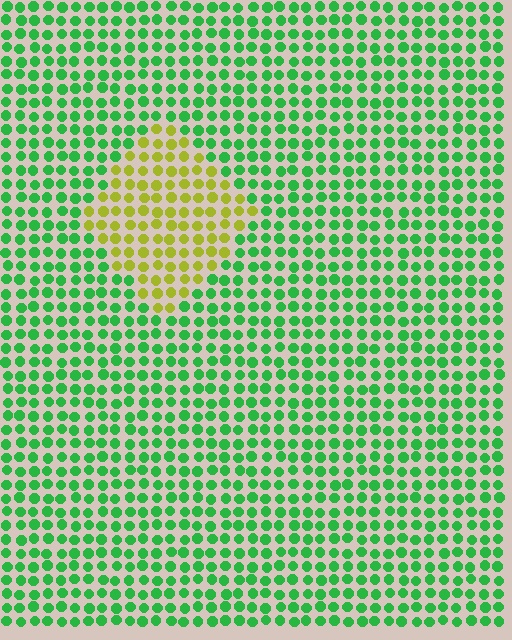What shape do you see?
I see a diamond.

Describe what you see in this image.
The image is filled with small green elements in a uniform arrangement. A diamond-shaped region is visible where the elements are tinted to a slightly different hue, forming a subtle color boundary.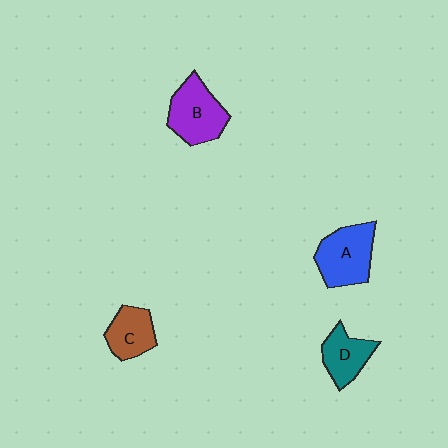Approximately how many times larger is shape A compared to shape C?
Approximately 1.4 times.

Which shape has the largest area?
Shape A (blue).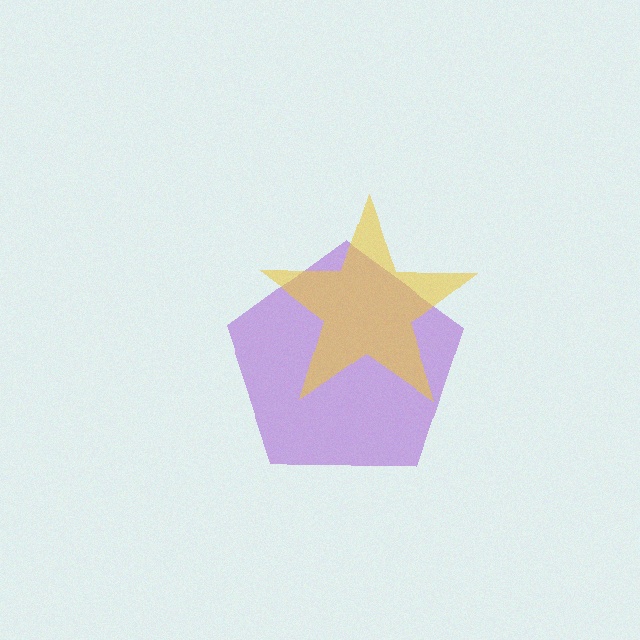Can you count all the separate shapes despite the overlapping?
Yes, there are 2 separate shapes.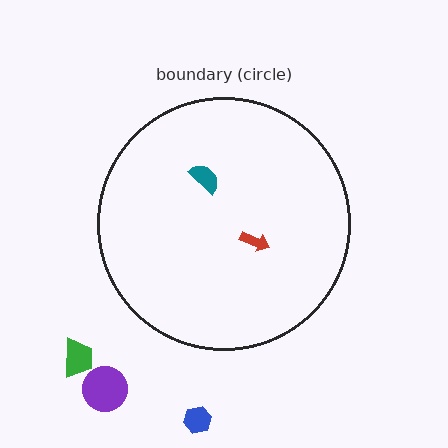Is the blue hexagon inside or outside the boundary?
Outside.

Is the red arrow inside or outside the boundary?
Inside.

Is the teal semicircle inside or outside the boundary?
Inside.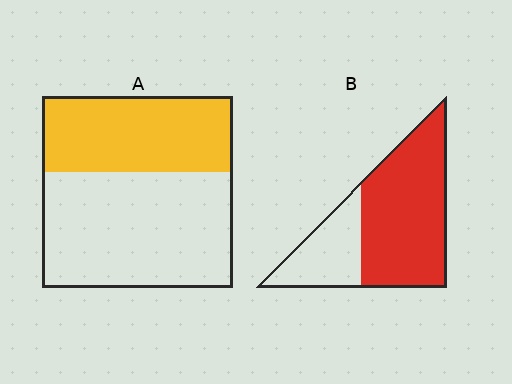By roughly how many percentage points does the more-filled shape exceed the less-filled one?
By roughly 30 percentage points (B over A).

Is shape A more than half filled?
No.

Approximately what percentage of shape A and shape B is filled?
A is approximately 40% and B is approximately 70%.